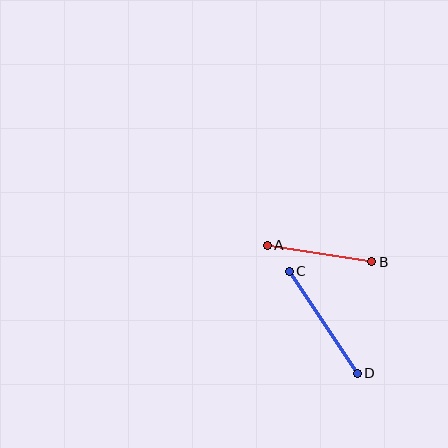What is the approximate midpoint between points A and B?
The midpoint is at approximately (319, 254) pixels.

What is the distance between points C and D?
The distance is approximately 122 pixels.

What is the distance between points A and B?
The distance is approximately 106 pixels.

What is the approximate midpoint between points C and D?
The midpoint is at approximately (323, 322) pixels.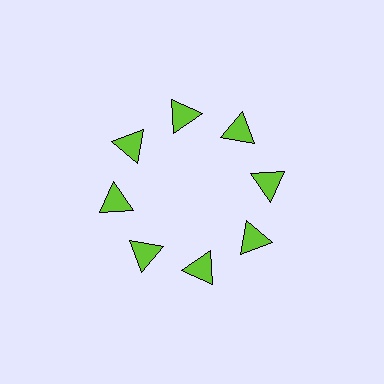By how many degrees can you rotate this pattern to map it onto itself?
The pattern maps onto itself every 45 degrees of rotation.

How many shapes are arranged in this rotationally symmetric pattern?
There are 8 shapes, arranged in 8 groups of 1.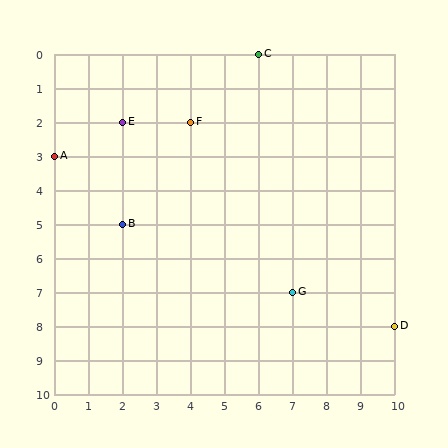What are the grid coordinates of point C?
Point C is at grid coordinates (6, 0).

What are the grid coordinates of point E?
Point E is at grid coordinates (2, 2).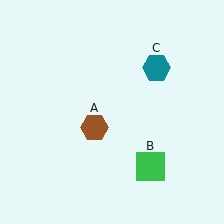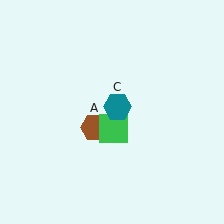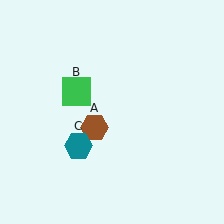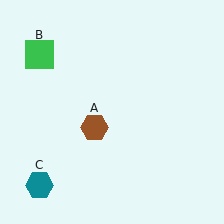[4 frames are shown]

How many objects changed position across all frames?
2 objects changed position: green square (object B), teal hexagon (object C).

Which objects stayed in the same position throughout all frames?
Brown hexagon (object A) remained stationary.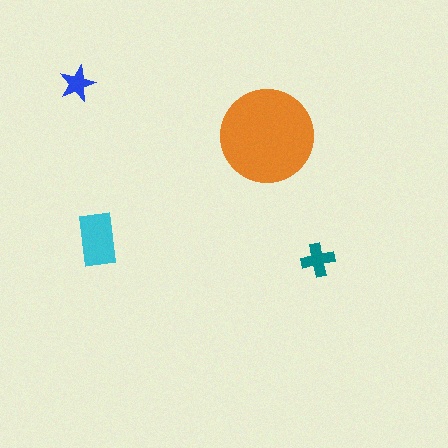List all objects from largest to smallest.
The orange circle, the cyan rectangle, the teal cross, the blue star.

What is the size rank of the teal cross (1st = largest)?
3rd.